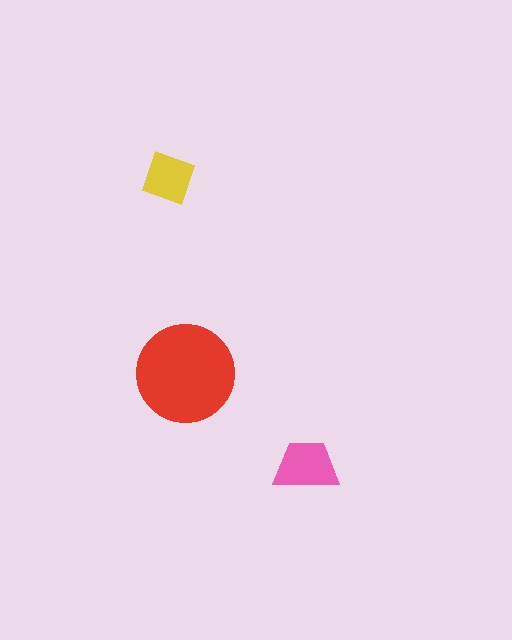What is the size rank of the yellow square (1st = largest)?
3rd.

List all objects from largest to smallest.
The red circle, the pink trapezoid, the yellow square.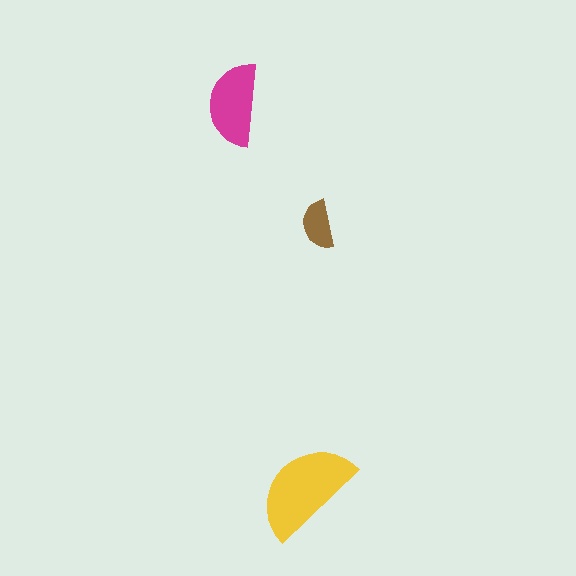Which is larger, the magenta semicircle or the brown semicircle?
The magenta one.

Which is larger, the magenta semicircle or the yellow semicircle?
The yellow one.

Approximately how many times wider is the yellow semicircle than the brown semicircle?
About 2 times wider.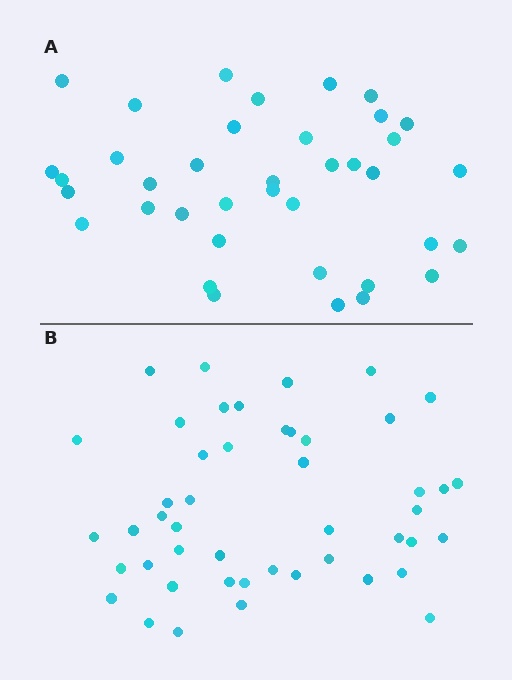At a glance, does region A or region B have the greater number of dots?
Region B (the bottom region) has more dots.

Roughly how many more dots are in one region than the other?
Region B has roughly 8 or so more dots than region A.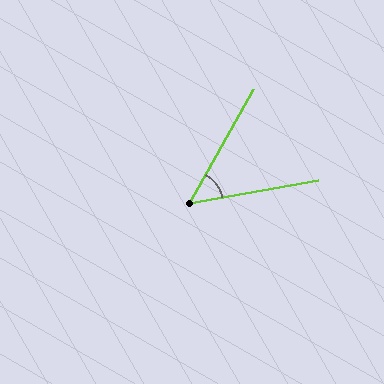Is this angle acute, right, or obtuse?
It is acute.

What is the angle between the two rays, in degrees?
Approximately 51 degrees.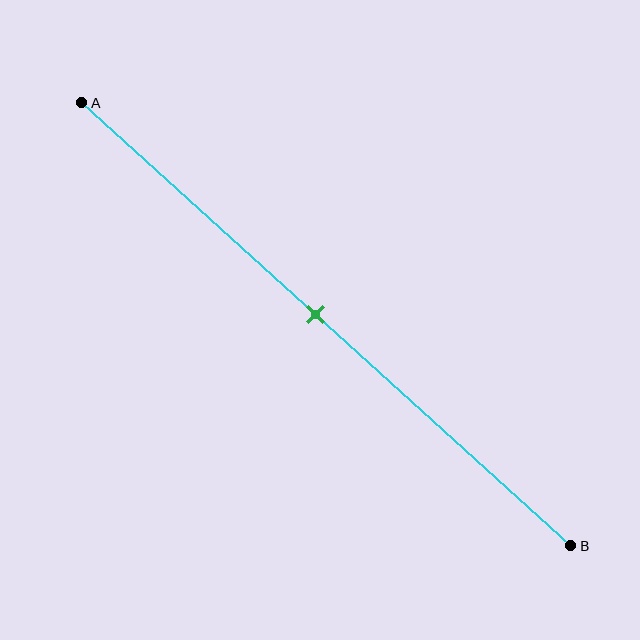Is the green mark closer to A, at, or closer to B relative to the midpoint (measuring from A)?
The green mark is approximately at the midpoint of segment AB.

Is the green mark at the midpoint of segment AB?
Yes, the mark is approximately at the midpoint.